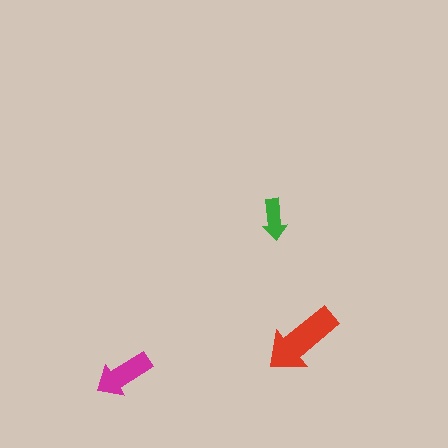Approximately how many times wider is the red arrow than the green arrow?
About 2 times wider.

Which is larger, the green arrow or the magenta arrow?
The magenta one.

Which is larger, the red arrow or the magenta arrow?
The red one.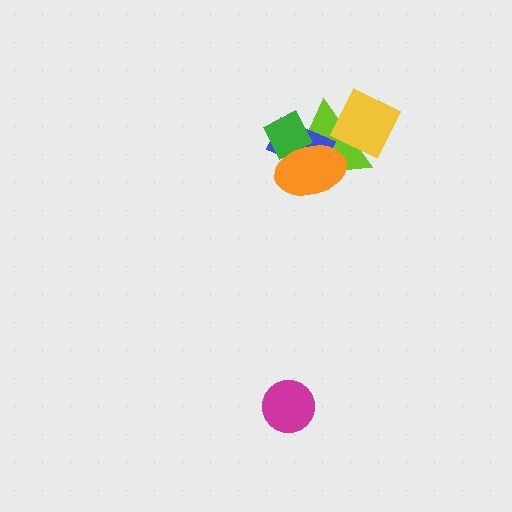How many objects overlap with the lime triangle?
4 objects overlap with the lime triangle.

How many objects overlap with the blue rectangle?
3 objects overlap with the blue rectangle.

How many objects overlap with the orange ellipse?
3 objects overlap with the orange ellipse.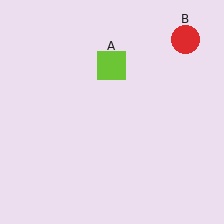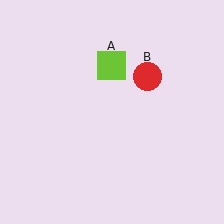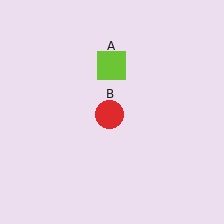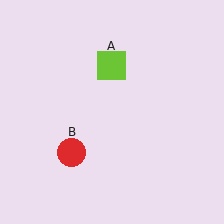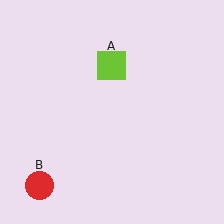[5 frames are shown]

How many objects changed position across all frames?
1 object changed position: red circle (object B).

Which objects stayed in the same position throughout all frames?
Lime square (object A) remained stationary.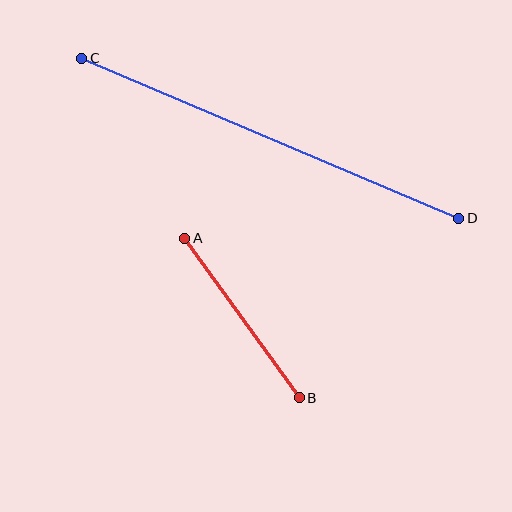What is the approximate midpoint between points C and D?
The midpoint is at approximately (270, 138) pixels.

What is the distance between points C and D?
The distance is approximately 410 pixels.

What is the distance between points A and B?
The distance is approximately 197 pixels.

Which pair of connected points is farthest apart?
Points C and D are farthest apart.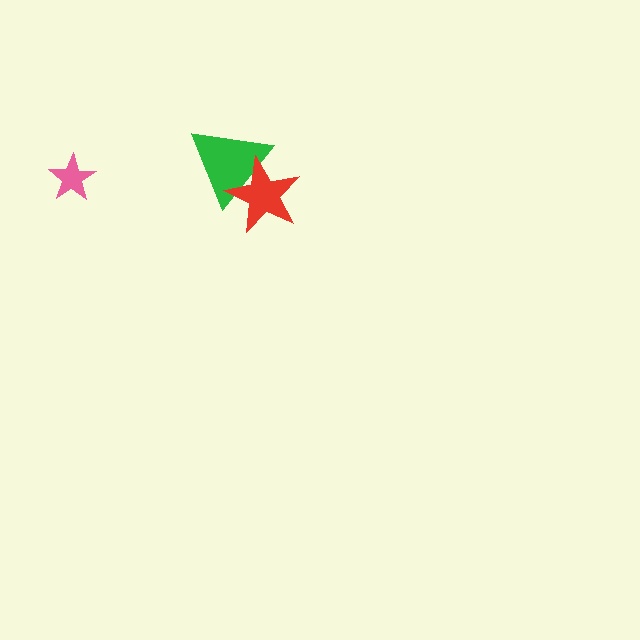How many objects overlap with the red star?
1 object overlaps with the red star.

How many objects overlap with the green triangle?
1 object overlaps with the green triangle.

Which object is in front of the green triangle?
The red star is in front of the green triangle.